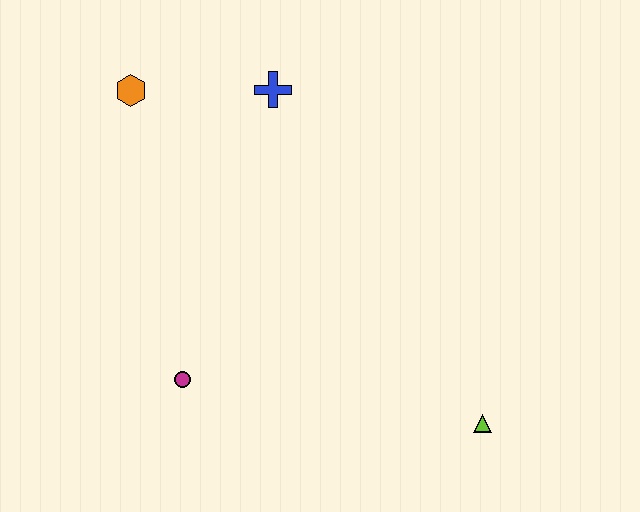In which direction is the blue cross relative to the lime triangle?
The blue cross is above the lime triangle.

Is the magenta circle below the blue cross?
Yes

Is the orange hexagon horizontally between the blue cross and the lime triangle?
No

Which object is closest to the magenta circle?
The orange hexagon is closest to the magenta circle.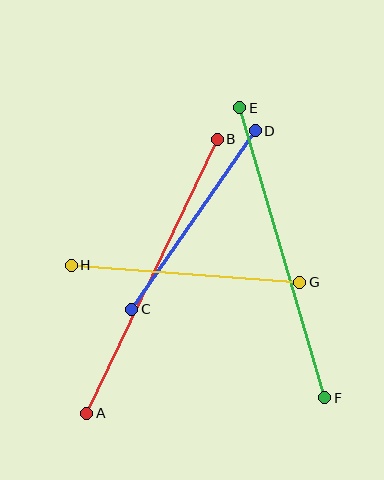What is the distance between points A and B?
The distance is approximately 304 pixels.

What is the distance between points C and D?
The distance is approximately 217 pixels.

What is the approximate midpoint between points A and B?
The midpoint is at approximately (152, 276) pixels.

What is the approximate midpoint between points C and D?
The midpoint is at approximately (193, 220) pixels.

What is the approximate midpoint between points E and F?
The midpoint is at approximately (282, 253) pixels.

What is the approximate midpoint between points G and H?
The midpoint is at approximately (186, 274) pixels.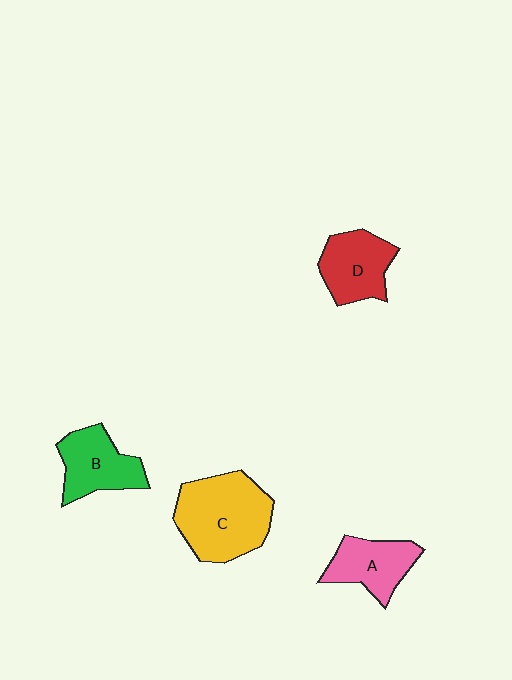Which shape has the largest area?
Shape C (yellow).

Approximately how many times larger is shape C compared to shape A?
Approximately 1.7 times.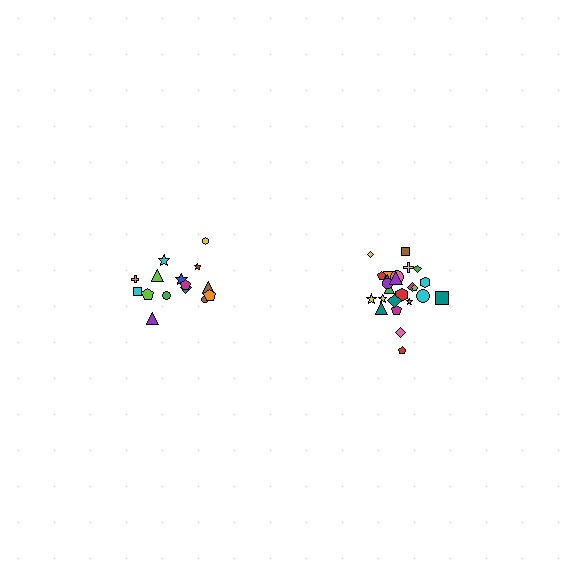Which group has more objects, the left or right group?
The right group.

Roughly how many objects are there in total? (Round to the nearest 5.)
Roughly 40 objects in total.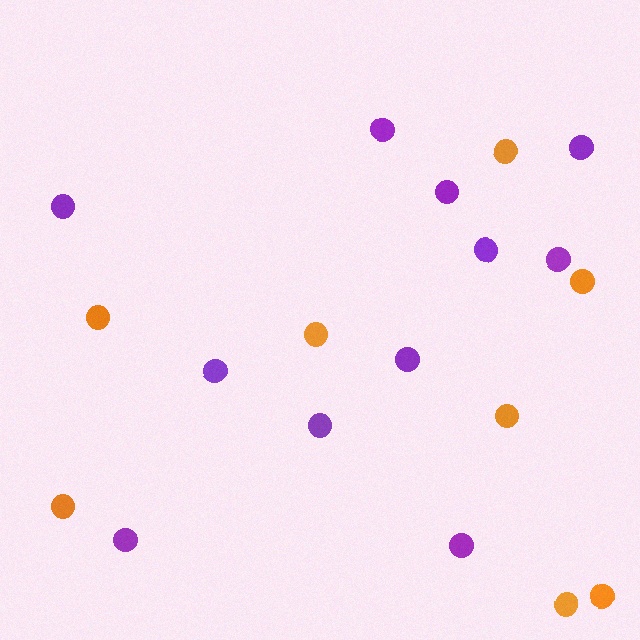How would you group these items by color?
There are 2 groups: one group of purple circles (11) and one group of orange circles (8).